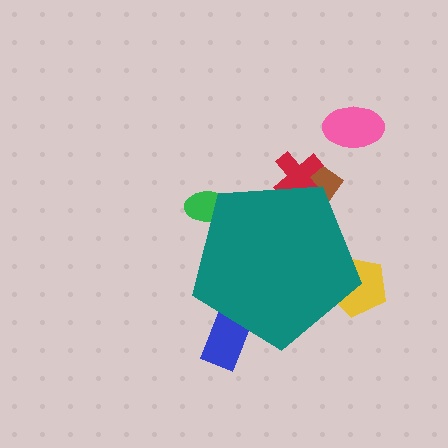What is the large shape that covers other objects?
A teal pentagon.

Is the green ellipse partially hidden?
Yes, the green ellipse is partially hidden behind the teal pentagon.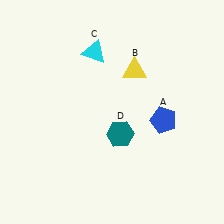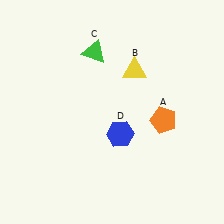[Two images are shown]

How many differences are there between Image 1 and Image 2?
There are 3 differences between the two images.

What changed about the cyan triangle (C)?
In Image 1, C is cyan. In Image 2, it changed to green.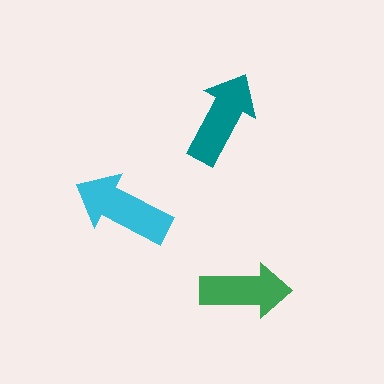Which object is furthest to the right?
The green arrow is rightmost.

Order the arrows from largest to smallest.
the cyan one, the teal one, the green one.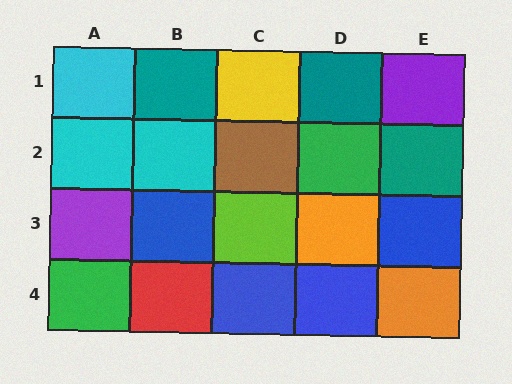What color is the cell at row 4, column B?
Red.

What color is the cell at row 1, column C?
Yellow.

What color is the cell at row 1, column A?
Cyan.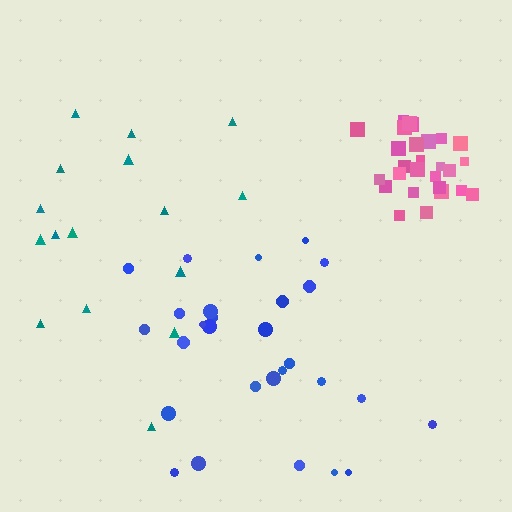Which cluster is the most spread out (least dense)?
Teal.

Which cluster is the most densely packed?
Pink.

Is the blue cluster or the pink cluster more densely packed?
Pink.